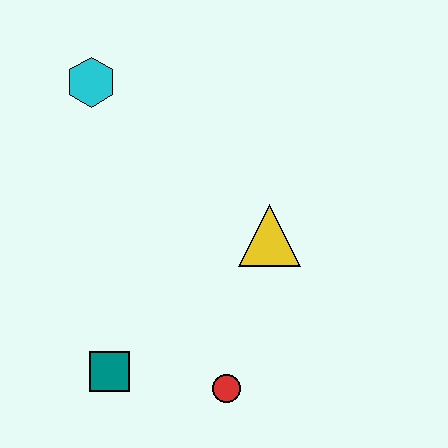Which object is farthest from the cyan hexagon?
The red circle is farthest from the cyan hexagon.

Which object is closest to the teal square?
The red circle is closest to the teal square.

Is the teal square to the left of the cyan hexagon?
No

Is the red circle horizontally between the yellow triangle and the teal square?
Yes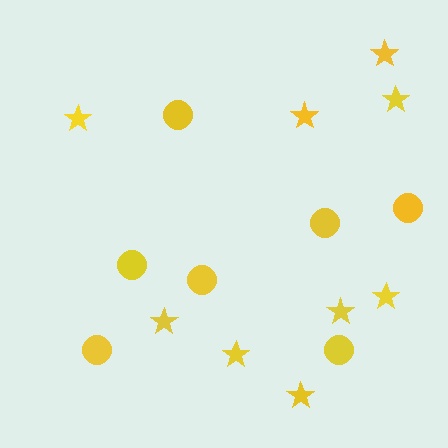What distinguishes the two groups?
There are 2 groups: one group of stars (9) and one group of circles (7).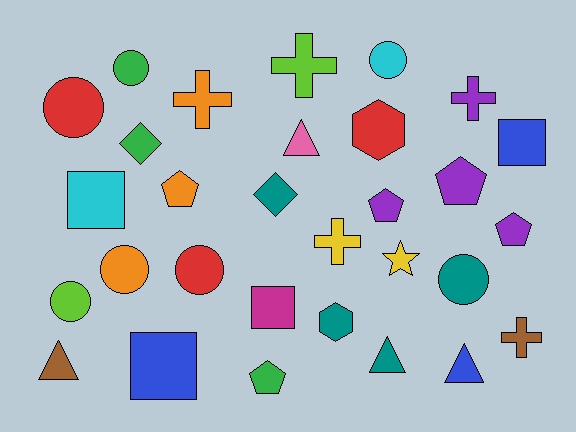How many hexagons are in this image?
There are 2 hexagons.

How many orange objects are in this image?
There are 3 orange objects.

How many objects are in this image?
There are 30 objects.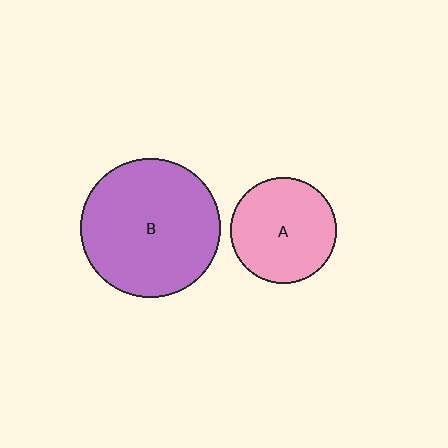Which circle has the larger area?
Circle B (purple).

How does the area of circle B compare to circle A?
Approximately 1.7 times.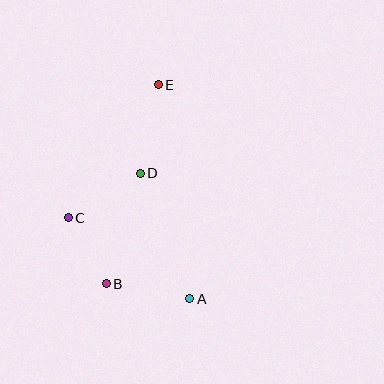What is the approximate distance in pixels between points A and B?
The distance between A and B is approximately 85 pixels.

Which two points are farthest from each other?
Points A and E are farthest from each other.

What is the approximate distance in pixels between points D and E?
The distance between D and E is approximately 90 pixels.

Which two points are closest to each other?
Points B and C are closest to each other.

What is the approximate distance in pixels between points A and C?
The distance between A and C is approximately 146 pixels.